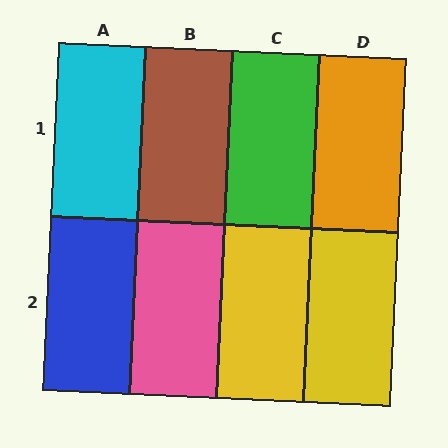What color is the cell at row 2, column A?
Blue.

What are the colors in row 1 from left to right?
Cyan, brown, green, orange.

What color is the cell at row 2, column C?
Yellow.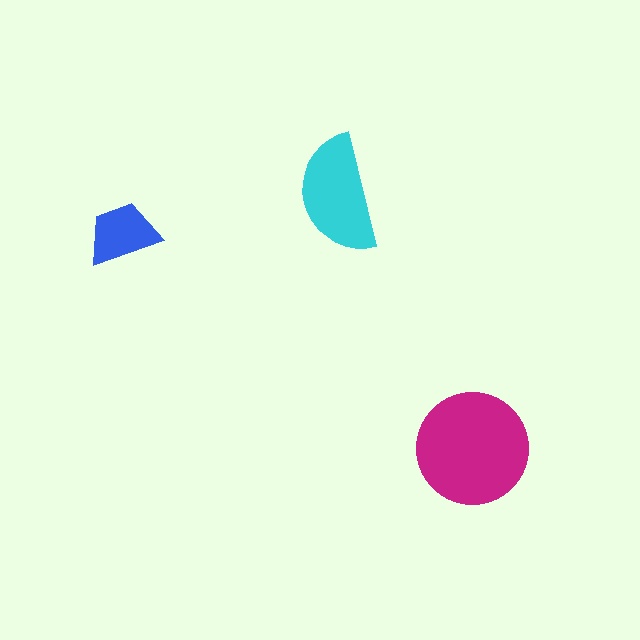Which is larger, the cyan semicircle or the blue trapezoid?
The cyan semicircle.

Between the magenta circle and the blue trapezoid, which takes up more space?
The magenta circle.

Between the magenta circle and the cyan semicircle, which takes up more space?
The magenta circle.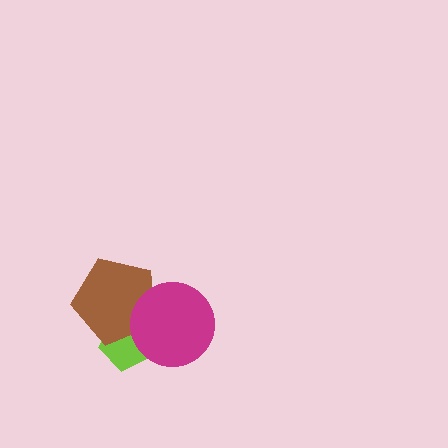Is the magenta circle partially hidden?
No, no other shape covers it.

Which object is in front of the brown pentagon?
The magenta circle is in front of the brown pentagon.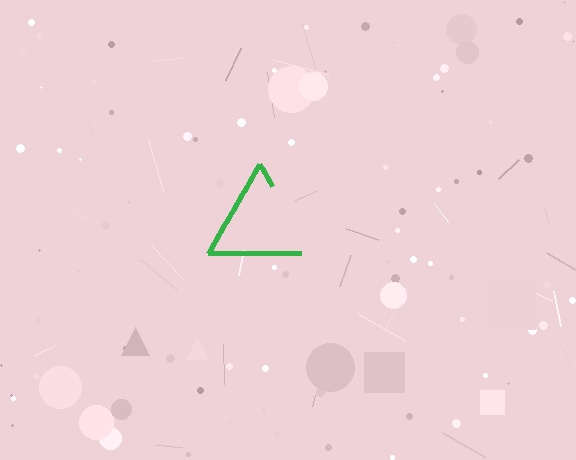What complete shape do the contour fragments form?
The contour fragments form a triangle.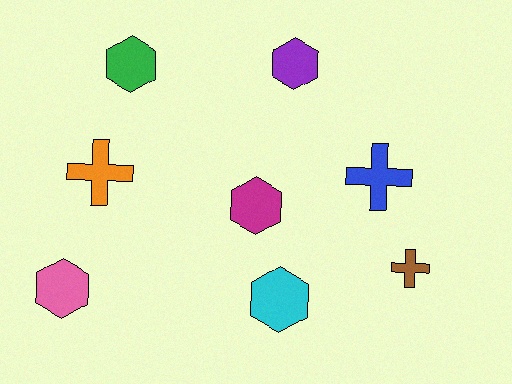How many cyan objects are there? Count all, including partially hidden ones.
There is 1 cyan object.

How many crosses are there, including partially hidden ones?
There are 3 crosses.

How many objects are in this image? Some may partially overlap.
There are 8 objects.